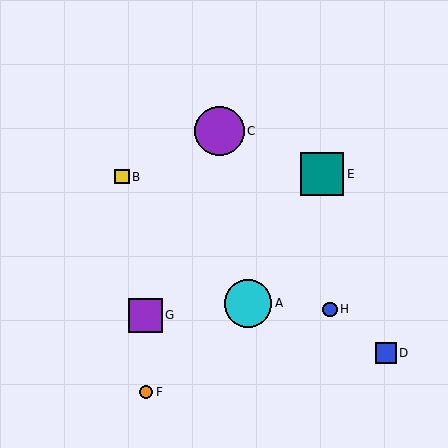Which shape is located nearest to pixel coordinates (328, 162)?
The teal square (labeled E) at (322, 174) is nearest to that location.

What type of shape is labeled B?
Shape B is a yellow square.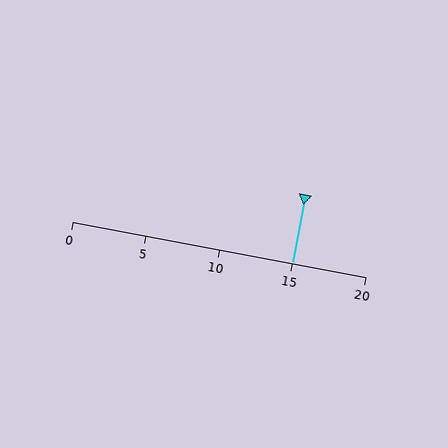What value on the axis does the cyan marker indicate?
The marker indicates approximately 15.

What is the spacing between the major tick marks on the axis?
The major ticks are spaced 5 apart.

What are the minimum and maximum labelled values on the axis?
The axis runs from 0 to 20.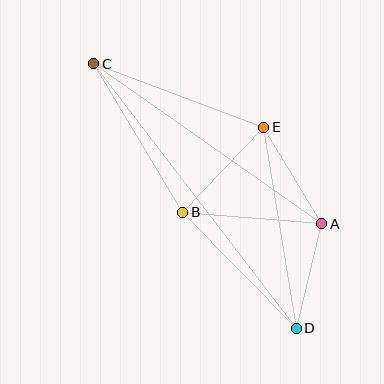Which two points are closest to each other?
Points A and D are closest to each other.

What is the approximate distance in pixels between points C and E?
The distance between C and E is approximately 181 pixels.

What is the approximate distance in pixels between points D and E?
The distance between D and E is approximately 204 pixels.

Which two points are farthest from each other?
Points C and D are farthest from each other.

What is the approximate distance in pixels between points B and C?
The distance between B and C is approximately 173 pixels.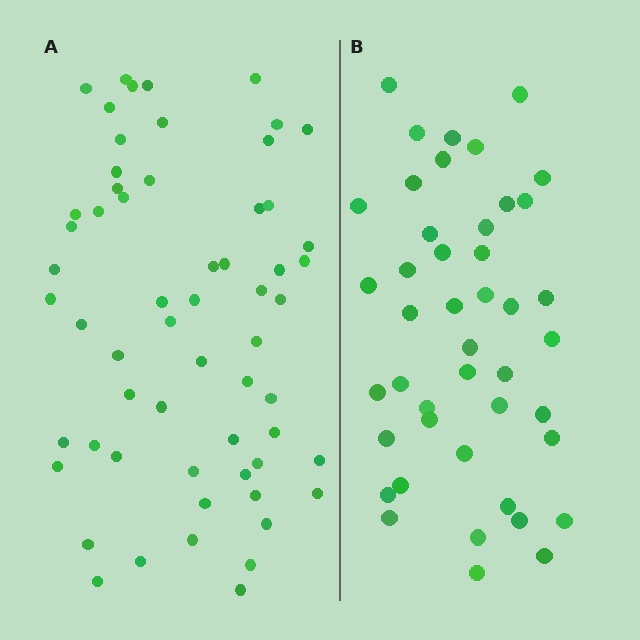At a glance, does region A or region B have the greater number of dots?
Region A (the left region) has more dots.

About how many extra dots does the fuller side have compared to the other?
Region A has approximately 15 more dots than region B.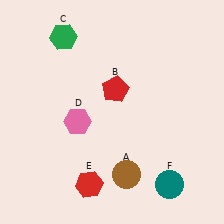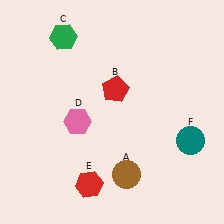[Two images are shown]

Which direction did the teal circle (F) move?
The teal circle (F) moved up.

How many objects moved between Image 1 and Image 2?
1 object moved between the two images.